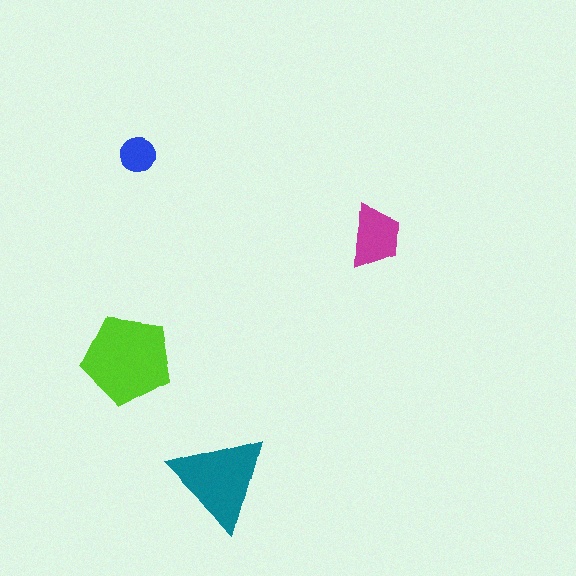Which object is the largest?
The lime pentagon.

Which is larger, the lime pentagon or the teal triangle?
The lime pentagon.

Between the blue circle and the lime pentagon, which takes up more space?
The lime pentagon.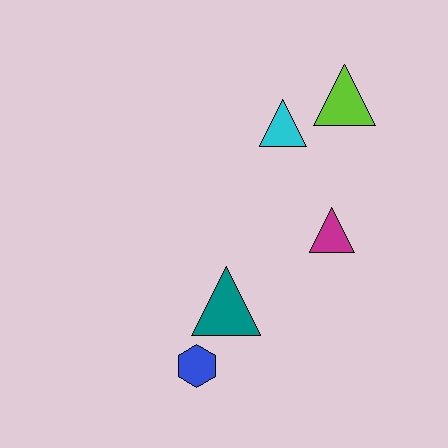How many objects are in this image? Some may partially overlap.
There are 5 objects.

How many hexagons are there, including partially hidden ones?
There is 1 hexagon.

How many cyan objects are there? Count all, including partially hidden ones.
There is 1 cyan object.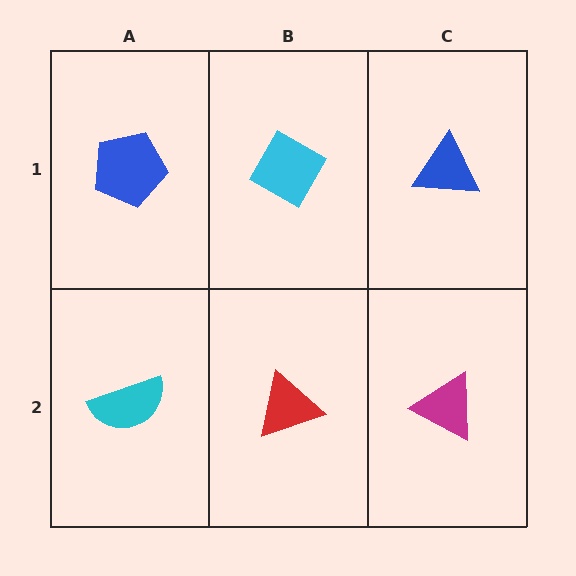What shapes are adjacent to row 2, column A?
A blue pentagon (row 1, column A), a red triangle (row 2, column B).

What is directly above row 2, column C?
A blue triangle.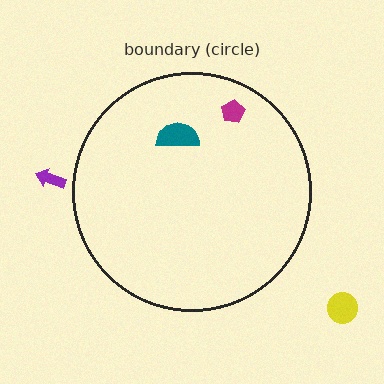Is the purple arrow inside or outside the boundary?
Outside.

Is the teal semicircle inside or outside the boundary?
Inside.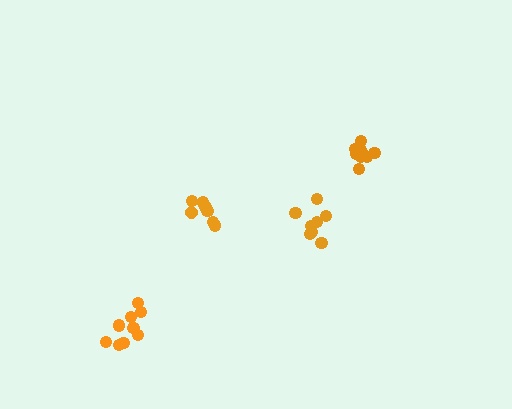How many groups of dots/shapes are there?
There are 4 groups.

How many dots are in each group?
Group 1: 7 dots, Group 2: 9 dots, Group 3: 8 dots, Group 4: 10 dots (34 total).